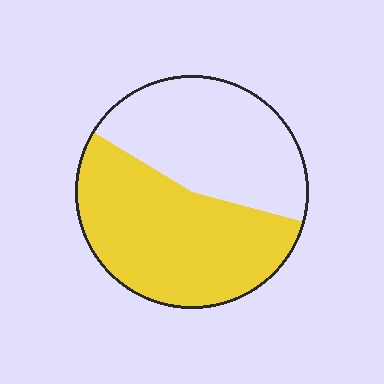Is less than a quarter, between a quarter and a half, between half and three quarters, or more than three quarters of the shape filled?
Between half and three quarters.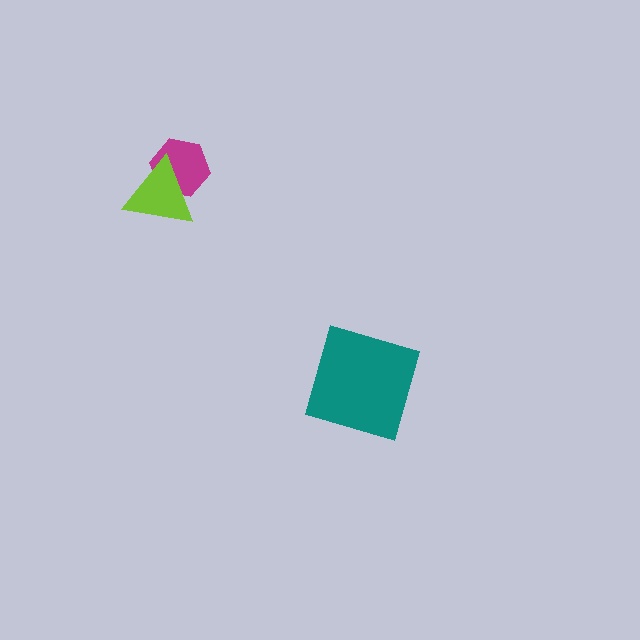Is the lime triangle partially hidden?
No, no other shape covers it.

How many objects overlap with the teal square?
0 objects overlap with the teal square.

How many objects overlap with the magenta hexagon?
1 object overlaps with the magenta hexagon.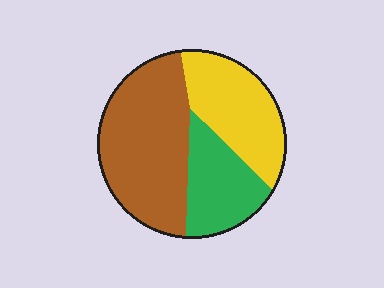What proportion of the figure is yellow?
Yellow covers 30% of the figure.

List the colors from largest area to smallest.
From largest to smallest: brown, yellow, green.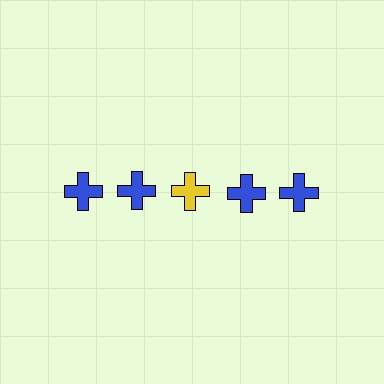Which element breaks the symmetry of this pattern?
The yellow cross in the top row, center column breaks the symmetry. All other shapes are blue crosses.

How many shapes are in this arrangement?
There are 5 shapes arranged in a grid pattern.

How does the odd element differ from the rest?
It has a different color: yellow instead of blue.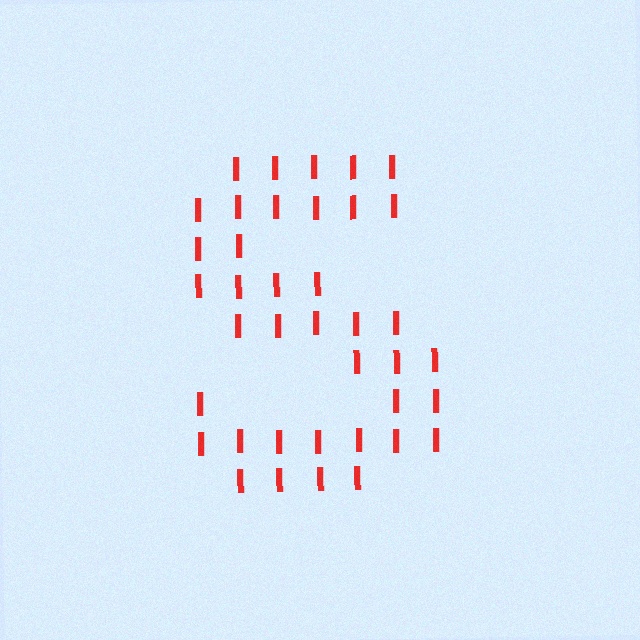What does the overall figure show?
The overall figure shows the letter S.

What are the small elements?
The small elements are letter I's.